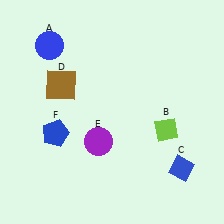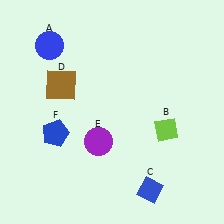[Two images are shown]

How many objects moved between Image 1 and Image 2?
1 object moved between the two images.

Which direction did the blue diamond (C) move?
The blue diamond (C) moved left.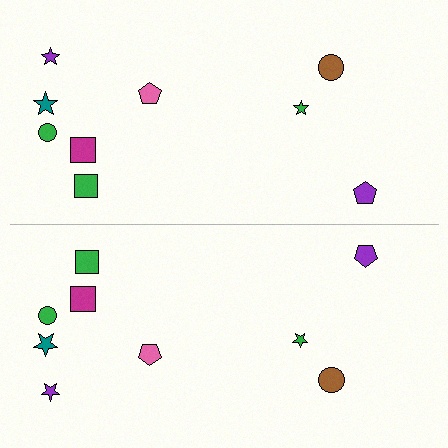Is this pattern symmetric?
Yes, this pattern has bilateral (reflection) symmetry.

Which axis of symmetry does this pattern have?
The pattern has a horizontal axis of symmetry running through the center of the image.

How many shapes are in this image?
There are 18 shapes in this image.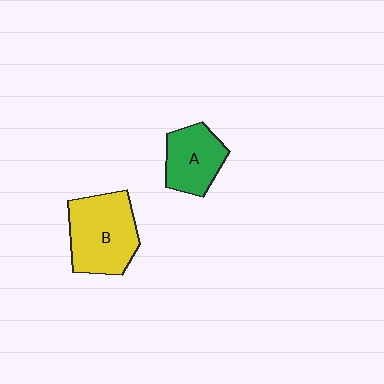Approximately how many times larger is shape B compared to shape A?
Approximately 1.5 times.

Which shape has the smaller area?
Shape A (green).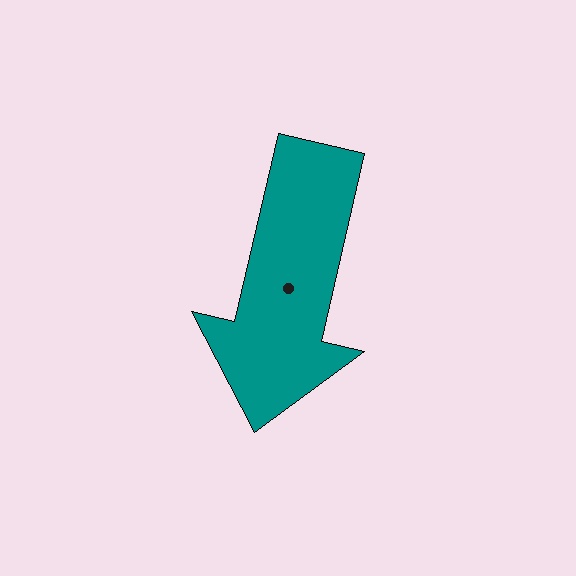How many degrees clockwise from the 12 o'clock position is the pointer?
Approximately 193 degrees.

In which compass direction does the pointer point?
South.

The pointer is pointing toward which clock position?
Roughly 6 o'clock.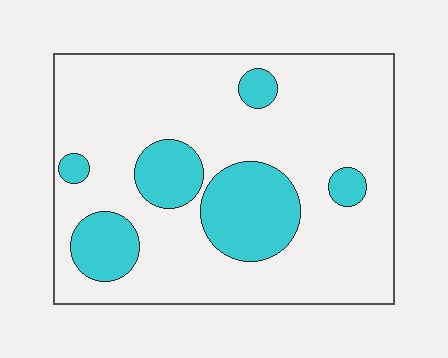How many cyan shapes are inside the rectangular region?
6.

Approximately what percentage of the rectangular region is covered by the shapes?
Approximately 20%.